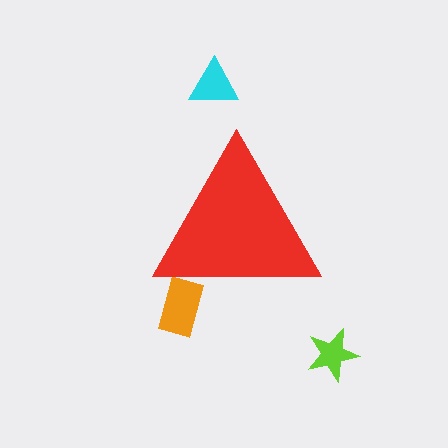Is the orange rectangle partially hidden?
Yes, the orange rectangle is partially hidden behind the red triangle.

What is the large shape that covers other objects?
A red triangle.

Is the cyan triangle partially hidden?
No, the cyan triangle is fully visible.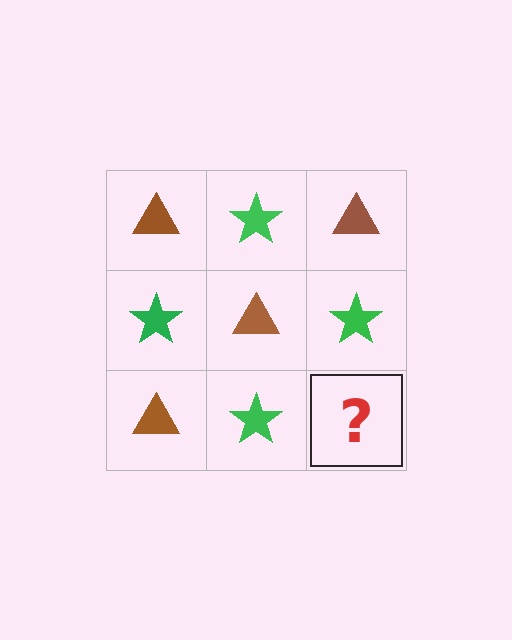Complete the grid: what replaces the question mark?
The question mark should be replaced with a brown triangle.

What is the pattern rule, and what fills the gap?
The rule is that it alternates brown triangle and green star in a checkerboard pattern. The gap should be filled with a brown triangle.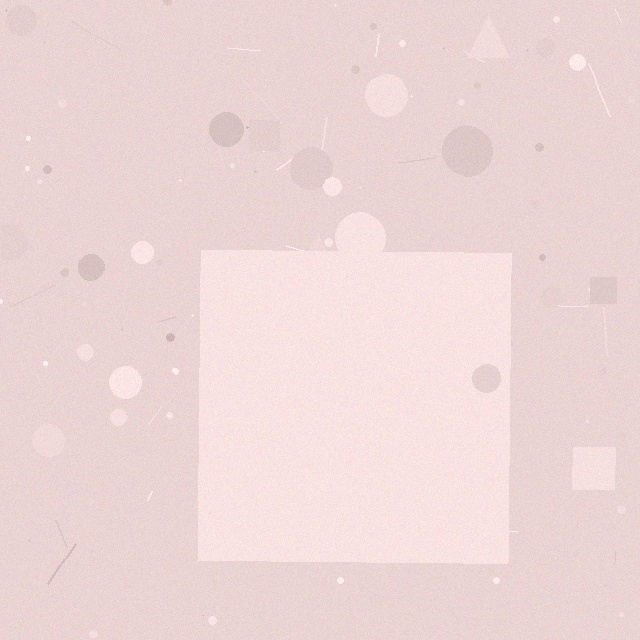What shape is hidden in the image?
A square is hidden in the image.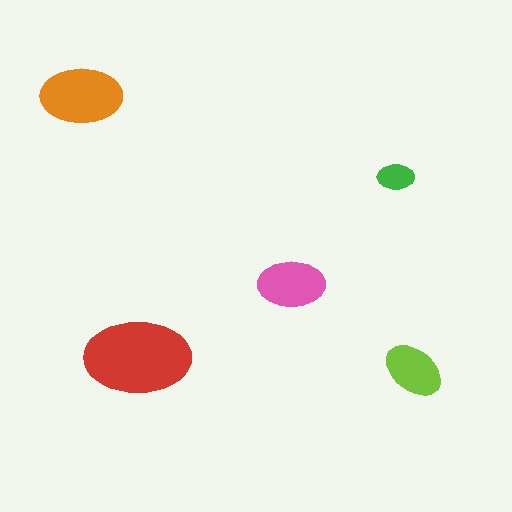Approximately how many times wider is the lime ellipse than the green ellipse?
About 1.5 times wider.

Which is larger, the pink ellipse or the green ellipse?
The pink one.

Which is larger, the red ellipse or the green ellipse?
The red one.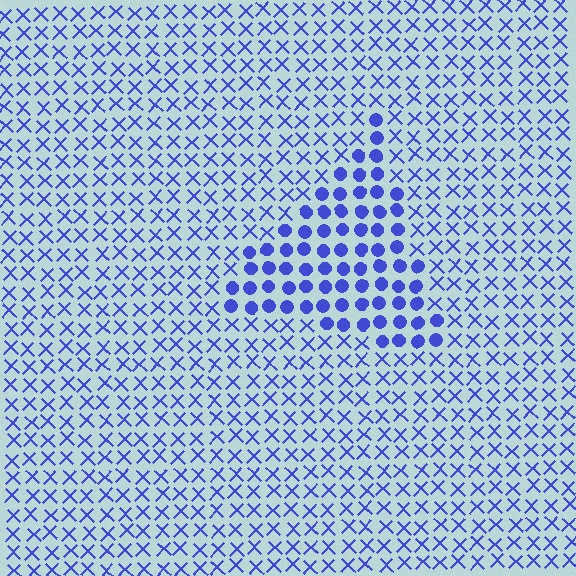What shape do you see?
I see a triangle.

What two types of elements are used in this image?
The image uses circles inside the triangle region and X marks outside it.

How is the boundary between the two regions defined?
The boundary is defined by a change in element shape: circles inside vs. X marks outside. All elements share the same color and spacing.